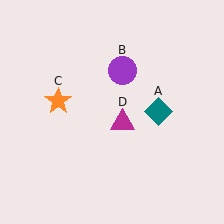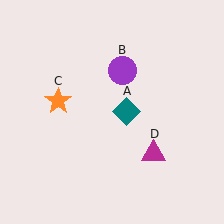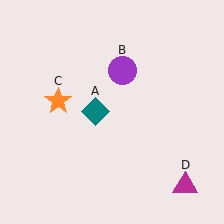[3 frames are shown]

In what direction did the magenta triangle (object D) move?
The magenta triangle (object D) moved down and to the right.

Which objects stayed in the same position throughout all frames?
Purple circle (object B) and orange star (object C) remained stationary.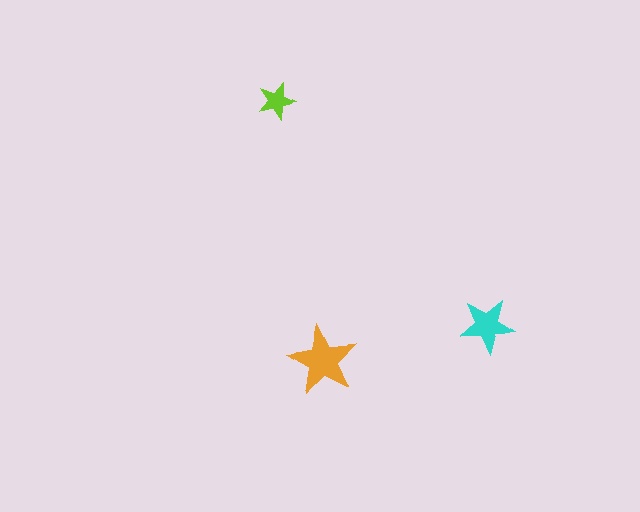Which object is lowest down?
The orange star is bottommost.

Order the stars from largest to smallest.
the orange one, the cyan one, the lime one.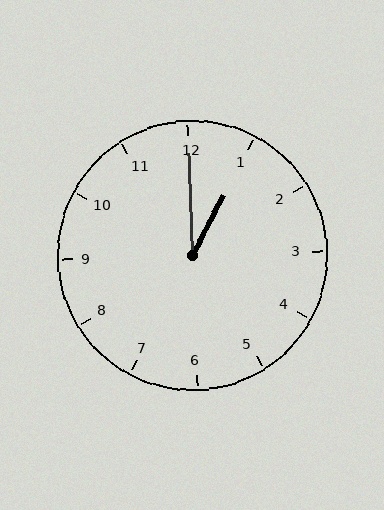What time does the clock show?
1:00.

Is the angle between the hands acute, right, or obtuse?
It is acute.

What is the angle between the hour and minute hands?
Approximately 30 degrees.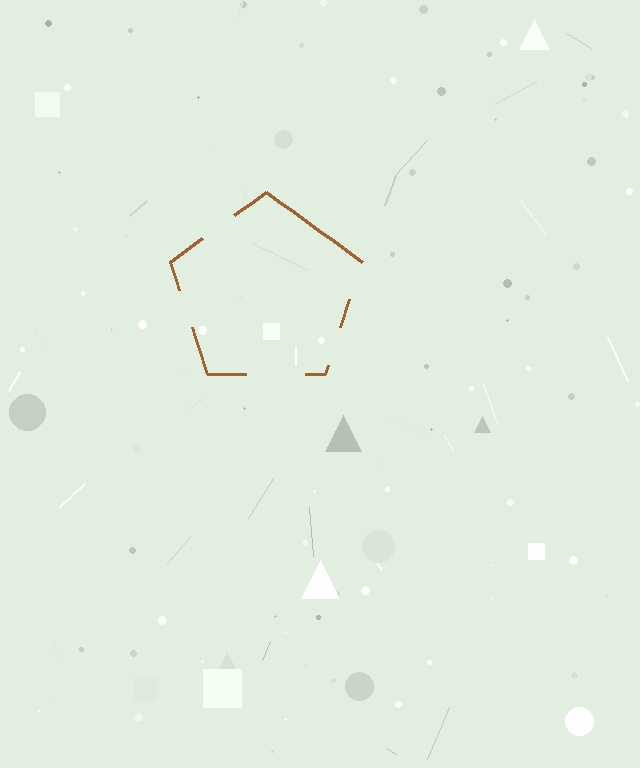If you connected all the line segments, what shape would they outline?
They would outline a pentagon.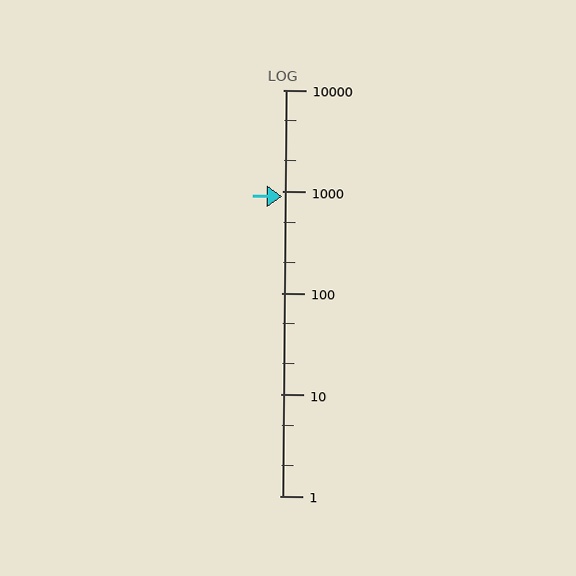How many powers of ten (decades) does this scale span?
The scale spans 4 decades, from 1 to 10000.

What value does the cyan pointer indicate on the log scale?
The pointer indicates approximately 890.